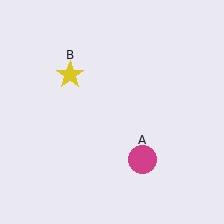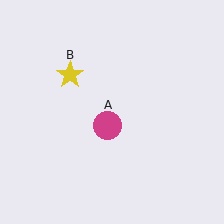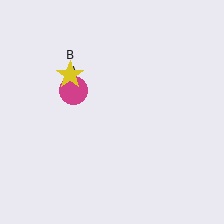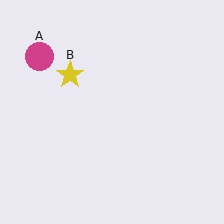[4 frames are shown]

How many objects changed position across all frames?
1 object changed position: magenta circle (object A).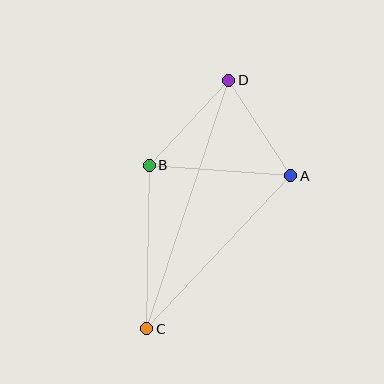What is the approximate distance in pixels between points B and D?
The distance between B and D is approximately 117 pixels.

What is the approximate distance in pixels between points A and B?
The distance between A and B is approximately 142 pixels.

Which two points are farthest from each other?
Points C and D are farthest from each other.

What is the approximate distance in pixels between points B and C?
The distance between B and C is approximately 163 pixels.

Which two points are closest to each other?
Points A and D are closest to each other.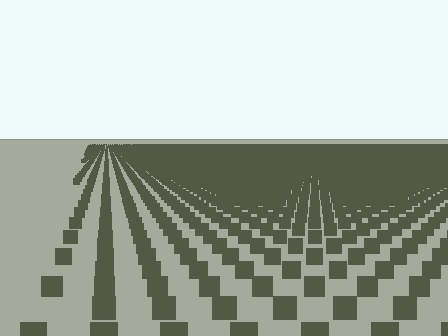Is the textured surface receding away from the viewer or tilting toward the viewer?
The surface is receding away from the viewer. Texture elements get smaller and denser toward the top.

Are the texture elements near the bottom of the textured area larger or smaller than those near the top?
Larger. Near the bottom, elements are closer to the viewer and appear at a bigger on-screen size.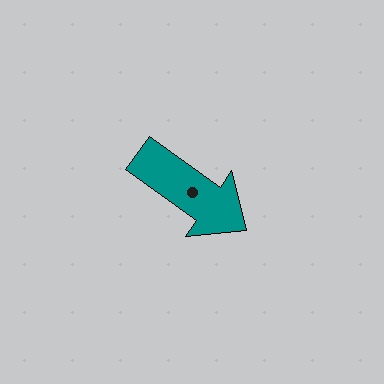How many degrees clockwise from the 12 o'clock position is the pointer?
Approximately 125 degrees.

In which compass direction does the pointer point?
Southeast.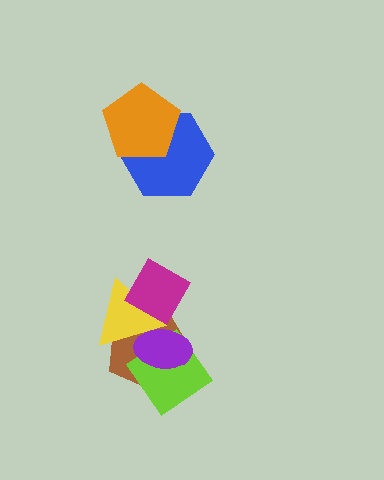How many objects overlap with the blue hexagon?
1 object overlaps with the blue hexagon.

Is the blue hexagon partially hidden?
Yes, it is partially covered by another shape.